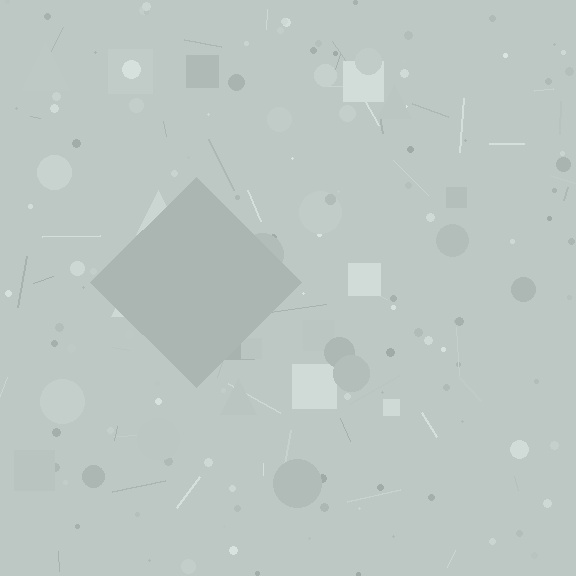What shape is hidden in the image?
A diamond is hidden in the image.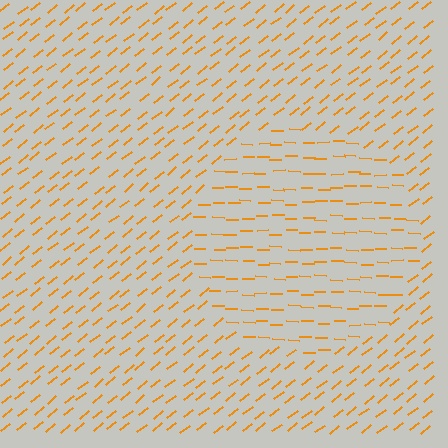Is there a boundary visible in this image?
Yes, there is a texture boundary formed by a change in line orientation.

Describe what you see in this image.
The image is filled with small orange line segments. A circle region in the image has lines oriented differently from the surrounding lines, creating a visible texture boundary.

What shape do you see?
I see a circle.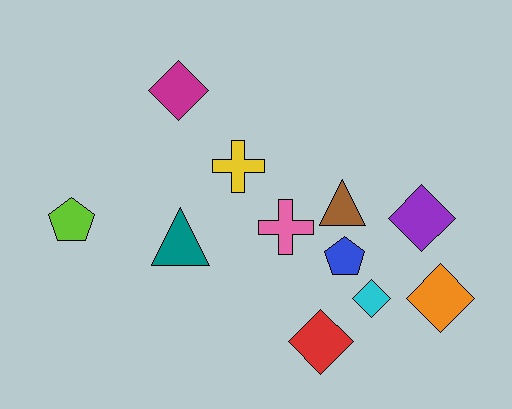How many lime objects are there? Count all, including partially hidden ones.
There is 1 lime object.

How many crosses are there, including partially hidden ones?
There are 2 crosses.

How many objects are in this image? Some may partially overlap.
There are 11 objects.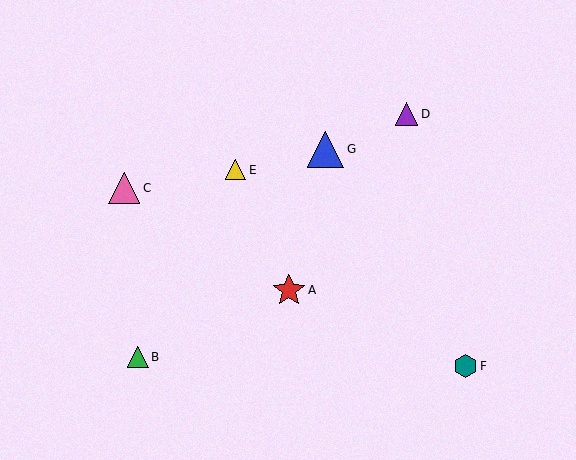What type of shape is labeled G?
Shape G is a blue triangle.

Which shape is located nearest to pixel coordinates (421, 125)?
The purple triangle (labeled D) at (406, 114) is nearest to that location.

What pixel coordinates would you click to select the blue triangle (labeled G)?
Click at (326, 149) to select the blue triangle G.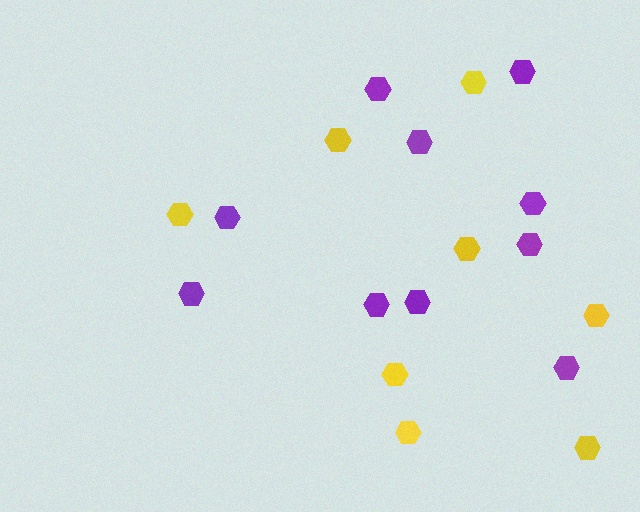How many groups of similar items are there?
There are 2 groups: one group of purple hexagons (10) and one group of yellow hexagons (8).